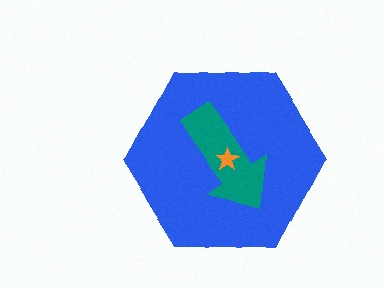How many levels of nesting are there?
3.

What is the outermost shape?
The blue hexagon.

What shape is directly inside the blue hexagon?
The teal arrow.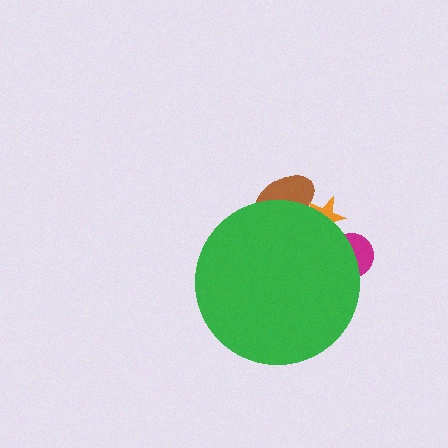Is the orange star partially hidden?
Yes, the orange star is partially hidden behind the green circle.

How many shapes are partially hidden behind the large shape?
3 shapes are partially hidden.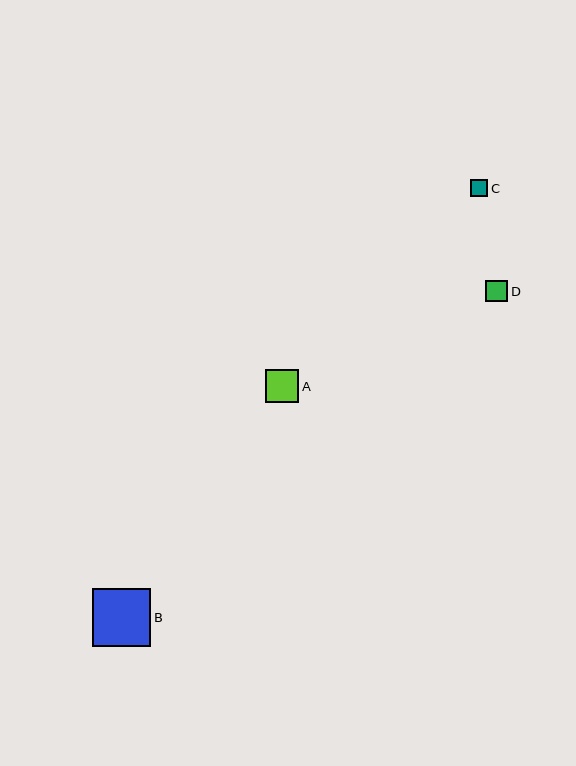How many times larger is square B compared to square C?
Square B is approximately 3.4 times the size of square C.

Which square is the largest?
Square B is the largest with a size of approximately 58 pixels.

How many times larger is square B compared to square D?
Square B is approximately 2.7 times the size of square D.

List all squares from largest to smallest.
From largest to smallest: B, A, D, C.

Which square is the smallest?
Square C is the smallest with a size of approximately 17 pixels.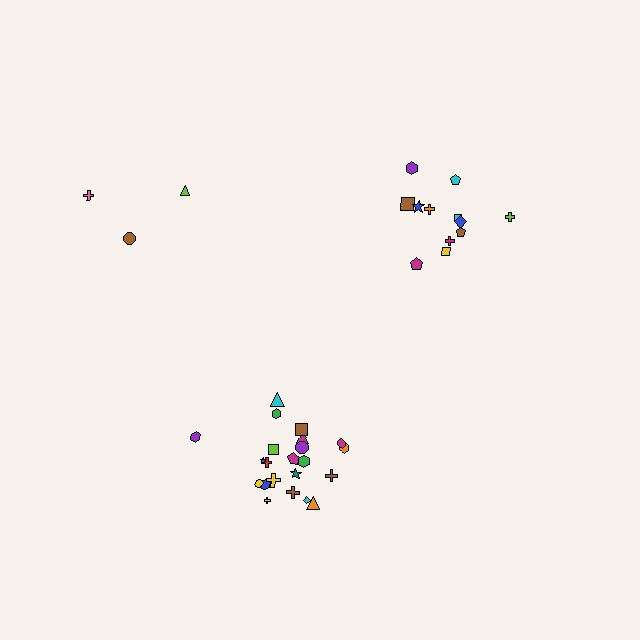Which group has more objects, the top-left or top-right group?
The top-right group.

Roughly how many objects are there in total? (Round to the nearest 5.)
Roughly 35 objects in total.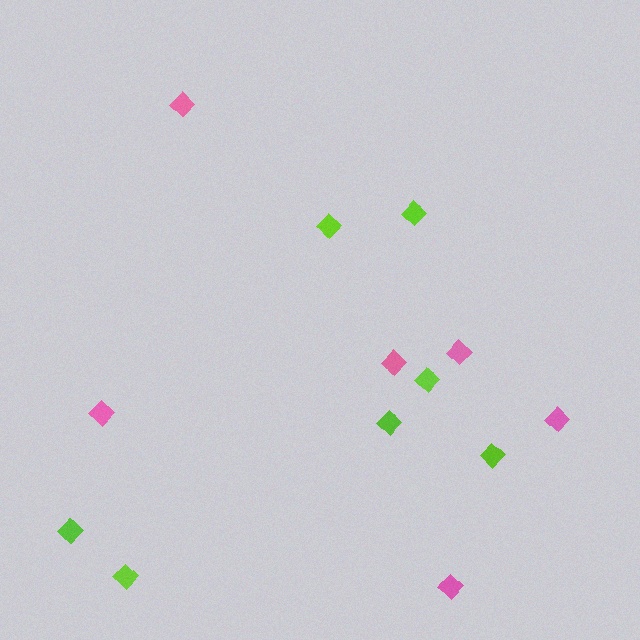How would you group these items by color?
There are 2 groups: one group of pink diamonds (6) and one group of lime diamonds (7).